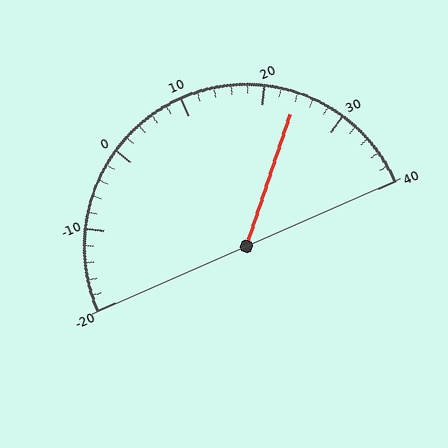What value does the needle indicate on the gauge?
The needle indicates approximately 24.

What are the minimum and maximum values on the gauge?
The gauge ranges from -20 to 40.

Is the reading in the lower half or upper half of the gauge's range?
The reading is in the upper half of the range (-20 to 40).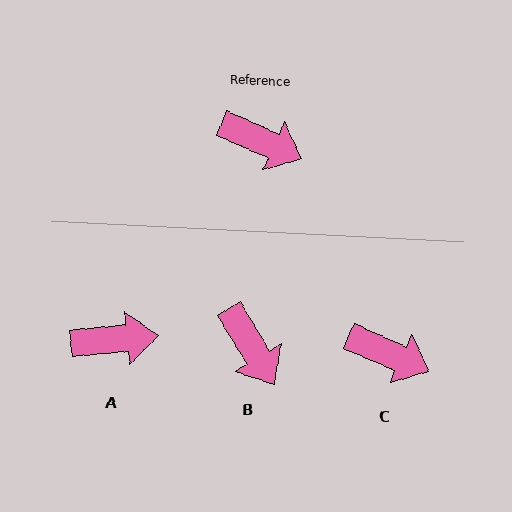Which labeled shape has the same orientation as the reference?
C.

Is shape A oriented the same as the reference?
No, it is off by about 29 degrees.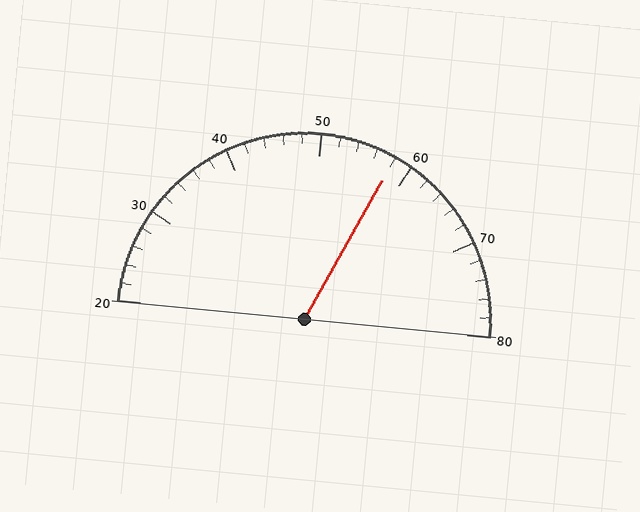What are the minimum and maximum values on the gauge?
The gauge ranges from 20 to 80.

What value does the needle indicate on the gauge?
The needle indicates approximately 58.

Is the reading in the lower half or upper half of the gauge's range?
The reading is in the upper half of the range (20 to 80).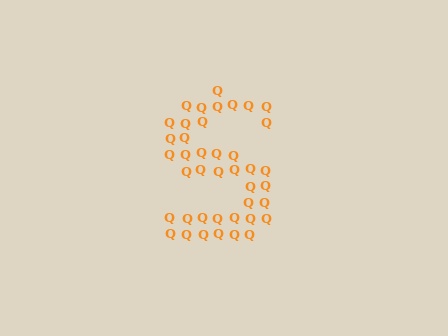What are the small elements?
The small elements are letter Q's.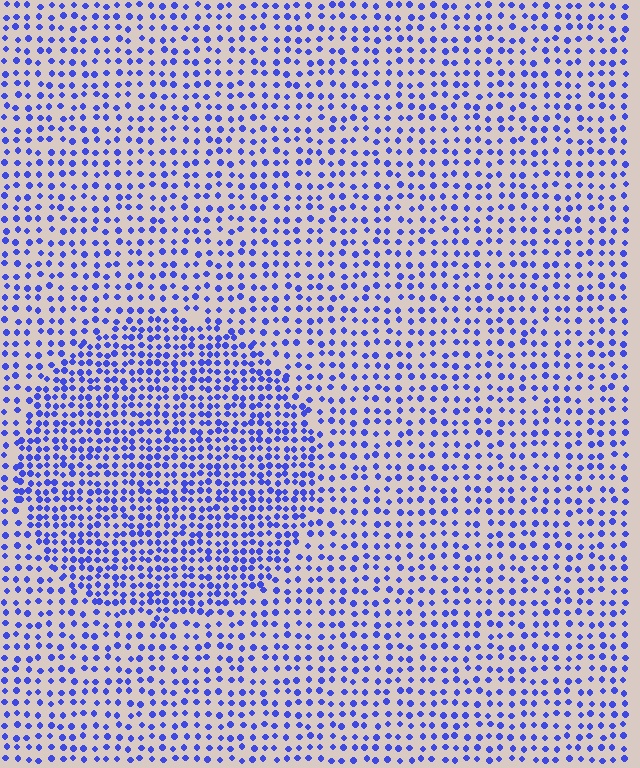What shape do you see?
I see a circle.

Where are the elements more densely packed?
The elements are more densely packed inside the circle boundary.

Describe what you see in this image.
The image contains small blue elements arranged at two different densities. A circle-shaped region is visible where the elements are more densely packed than the surrounding area.